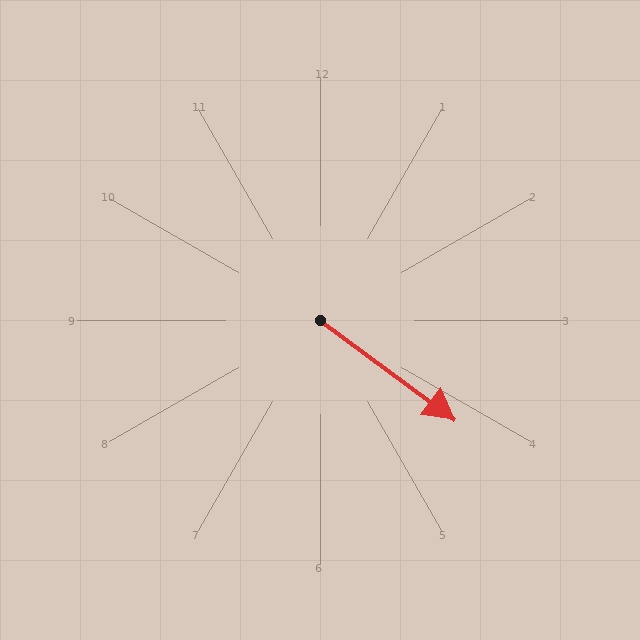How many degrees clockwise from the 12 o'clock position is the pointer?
Approximately 126 degrees.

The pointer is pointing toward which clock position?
Roughly 4 o'clock.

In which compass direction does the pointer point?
Southeast.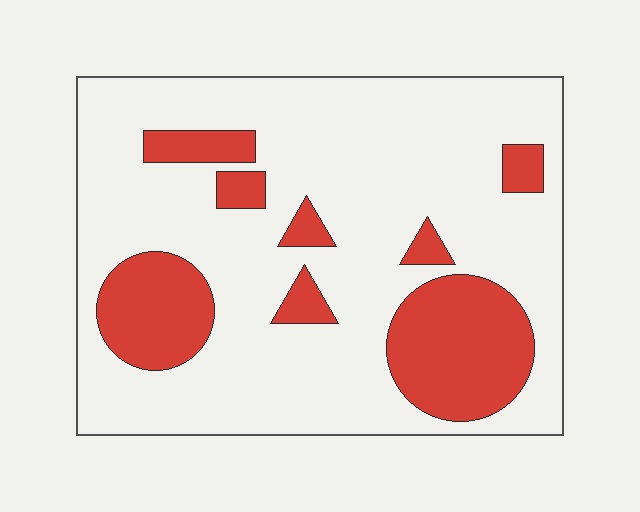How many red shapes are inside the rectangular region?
8.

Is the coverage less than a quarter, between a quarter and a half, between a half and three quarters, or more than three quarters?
Less than a quarter.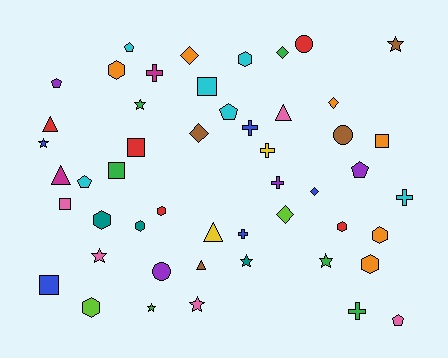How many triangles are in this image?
There are 5 triangles.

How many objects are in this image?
There are 50 objects.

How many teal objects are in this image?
There are 3 teal objects.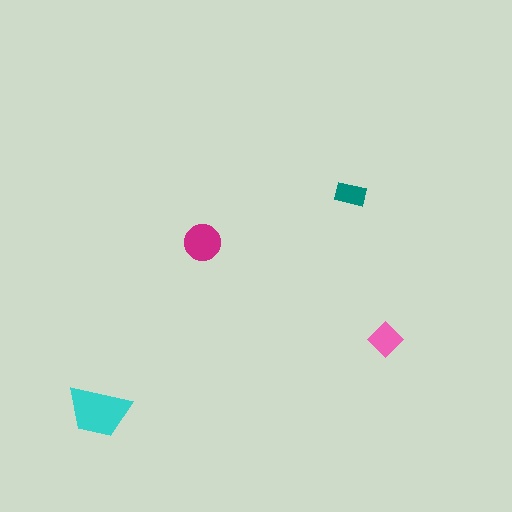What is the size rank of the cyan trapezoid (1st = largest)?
1st.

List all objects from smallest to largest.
The teal rectangle, the pink diamond, the magenta circle, the cyan trapezoid.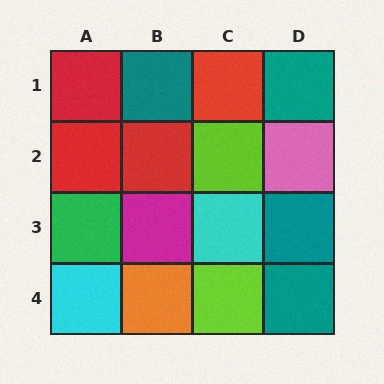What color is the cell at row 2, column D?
Pink.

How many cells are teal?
4 cells are teal.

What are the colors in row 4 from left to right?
Cyan, orange, lime, teal.